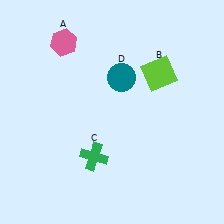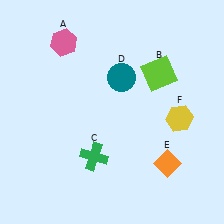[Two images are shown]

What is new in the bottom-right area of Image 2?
An orange diamond (E) was added in the bottom-right area of Image 2.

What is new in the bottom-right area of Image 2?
A yellow hexagon (F) was added in the bottom-right area of Image 2.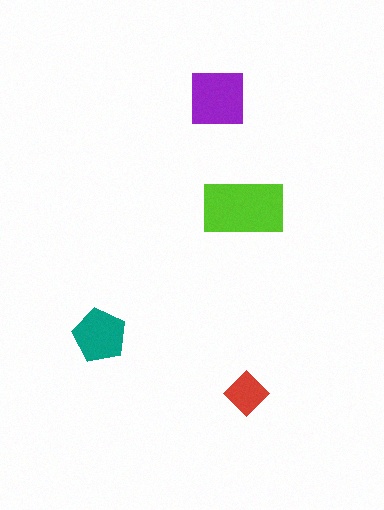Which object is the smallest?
The red diamond.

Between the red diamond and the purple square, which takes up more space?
The purple square.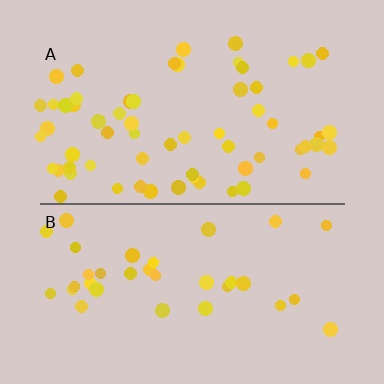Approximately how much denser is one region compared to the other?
Approximately 1.8× — region A over region B.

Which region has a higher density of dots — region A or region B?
A (the top).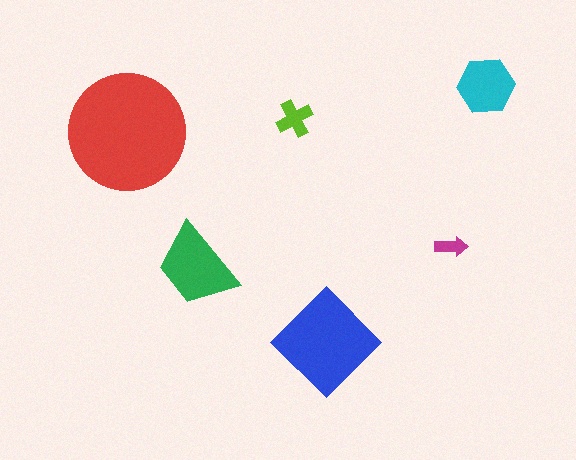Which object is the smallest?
The magenta arrow.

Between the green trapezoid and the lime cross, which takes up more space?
The green trapezoid.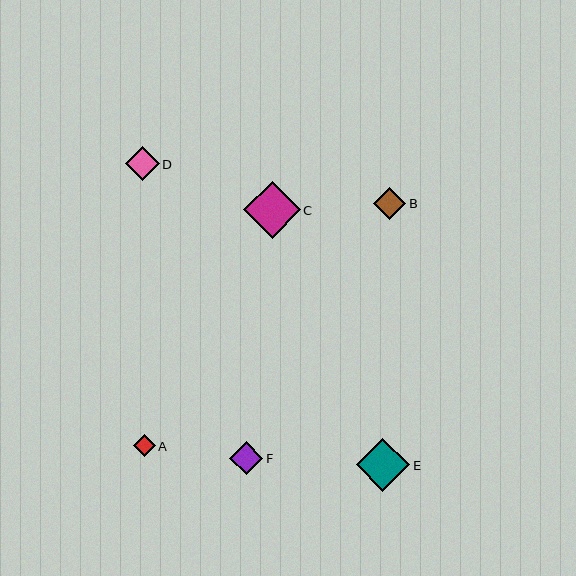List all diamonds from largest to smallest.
From largest to smallest: C, E, D, F, B, A.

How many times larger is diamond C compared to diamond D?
Diamond C is approximately 1.7 times the size of diamond D.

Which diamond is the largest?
Diamond C is the largest with a size of approximately 57 pixels.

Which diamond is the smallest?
Diamond A is the smallest with a size of approximately 22 pixels.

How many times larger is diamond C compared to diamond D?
Diamond C is approximately 1.7 times the size of diamond D.